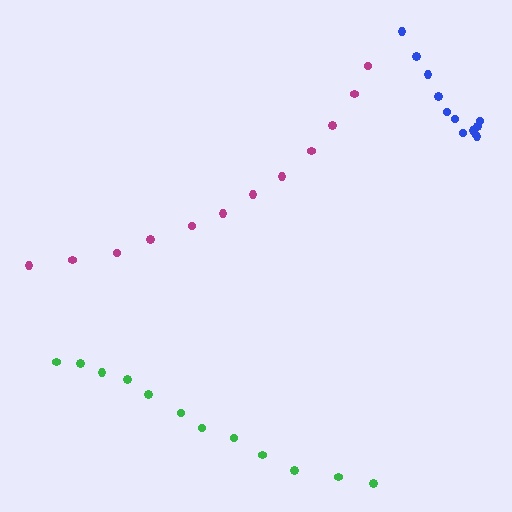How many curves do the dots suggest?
There are 3 distinct paths.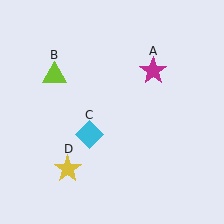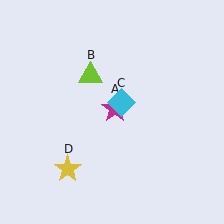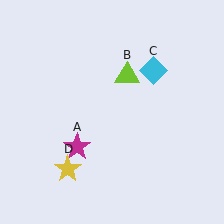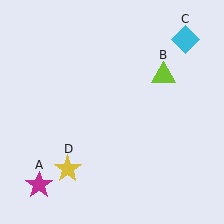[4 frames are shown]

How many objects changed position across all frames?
3 objects changed position: magenta star (object A), lime triangle (object B), cyan diamond (object C).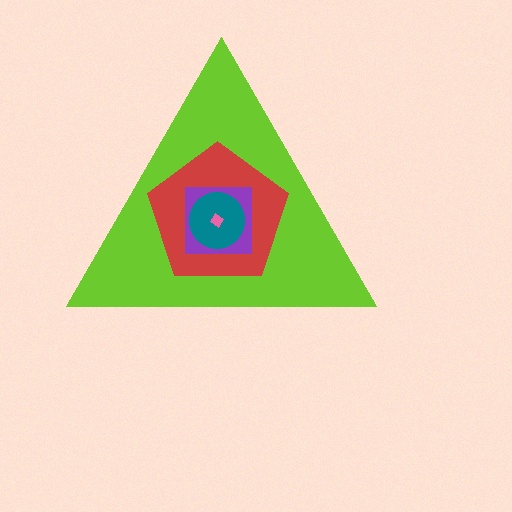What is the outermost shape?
The lime triangle.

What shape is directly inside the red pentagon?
The purple square.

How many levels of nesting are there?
5.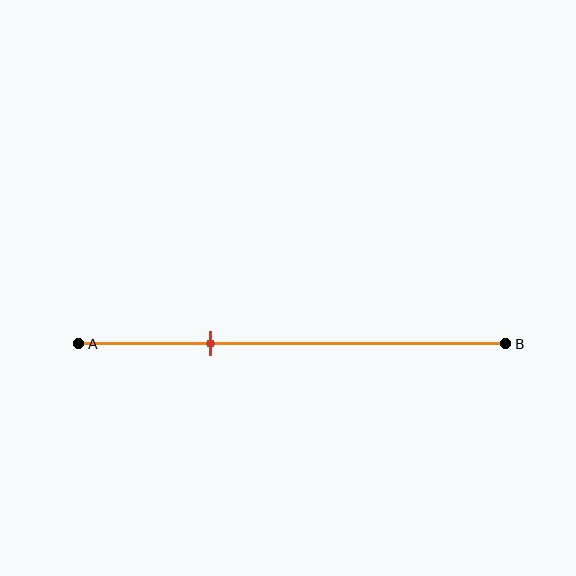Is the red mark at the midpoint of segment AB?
No, the mark is at about 30% from A, not at the 50% midpoint.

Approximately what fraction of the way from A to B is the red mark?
The red mark is approximately 30% of the way from A to B.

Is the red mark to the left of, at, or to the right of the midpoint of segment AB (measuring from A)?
The red mark is to the left of the midpoint of segment AB.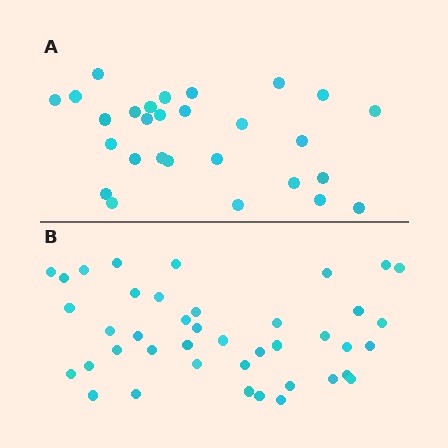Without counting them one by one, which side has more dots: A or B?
Region B (the bottom region) has more dots.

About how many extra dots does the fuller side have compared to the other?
Region B has approximately 15 more dots than region A.